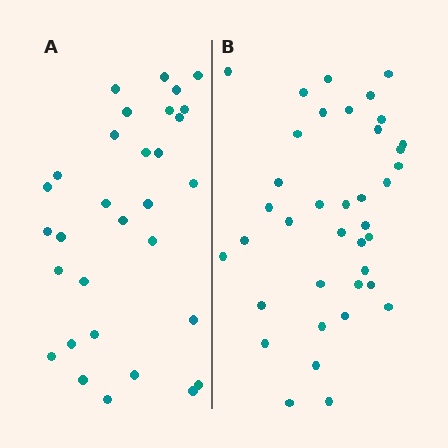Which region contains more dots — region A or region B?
Region B (the right region) has more dots.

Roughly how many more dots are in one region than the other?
Region B has roughly 8 or so more dots than region A.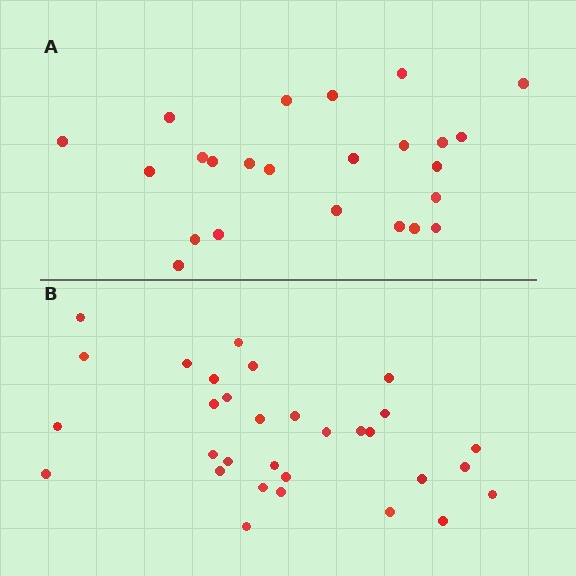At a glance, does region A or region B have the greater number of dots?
Region B (the bottom region) has more dots.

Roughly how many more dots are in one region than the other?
Region B has roughly 8 or so more dots than region A.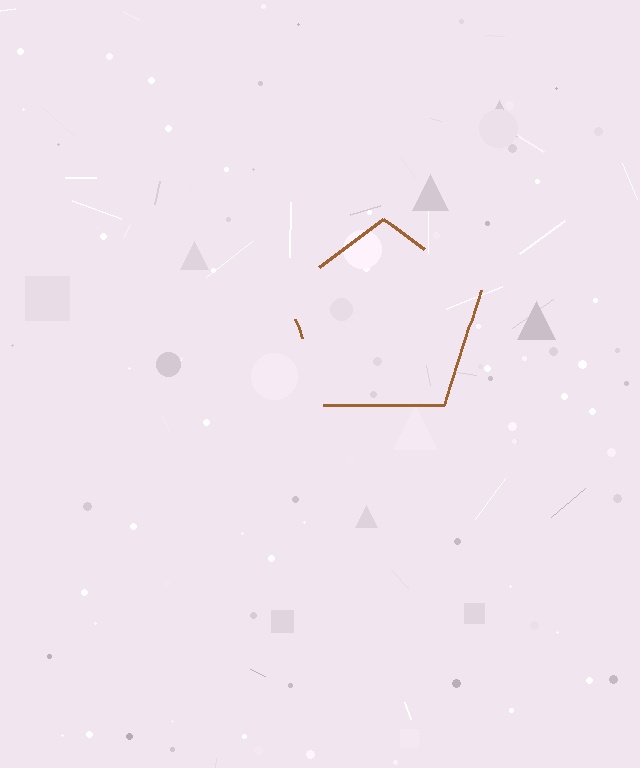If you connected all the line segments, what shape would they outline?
They would outline a pentagon.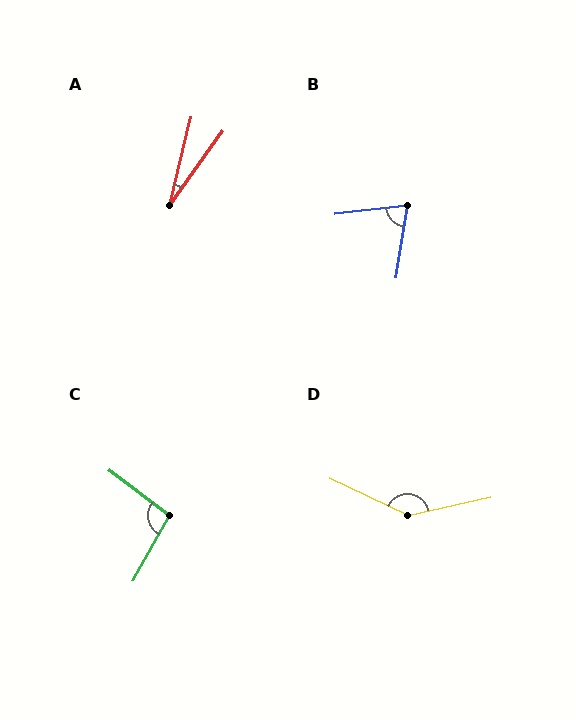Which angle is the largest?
D, at approximately 142 degrees.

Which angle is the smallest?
A, at approximately 22 degrees.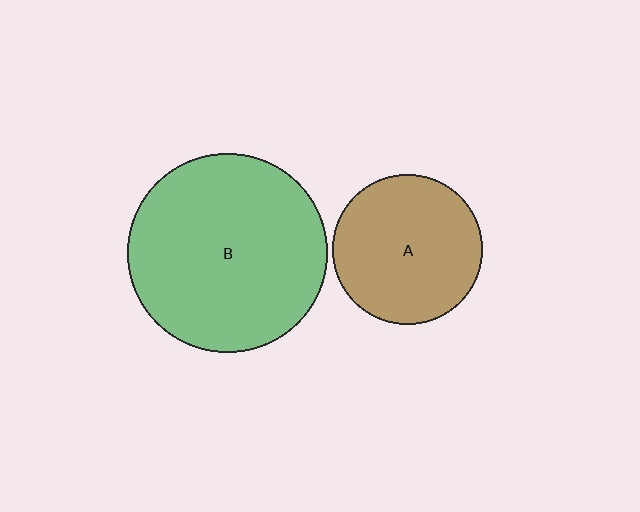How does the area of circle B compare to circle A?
Approximately 1.8 times.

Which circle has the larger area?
Circle B (green).